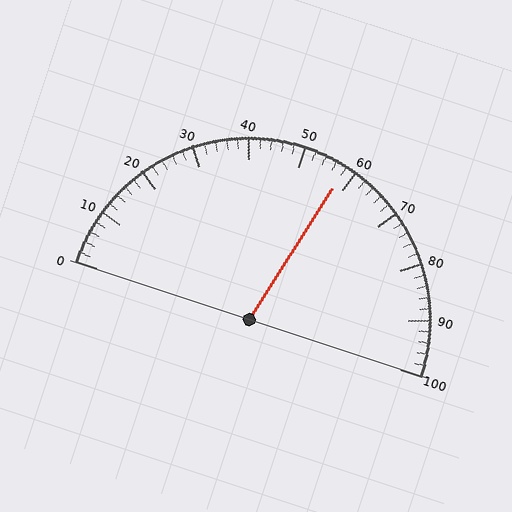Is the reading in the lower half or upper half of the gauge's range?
The reading is in the upper half of the range (0 to 100).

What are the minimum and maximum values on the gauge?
The gauge ranges from 0 to 100.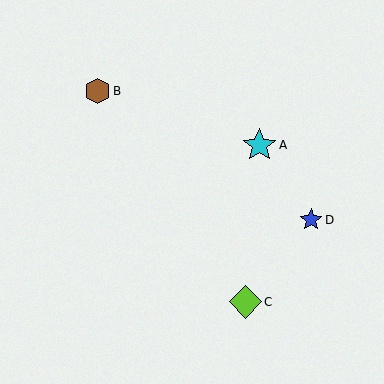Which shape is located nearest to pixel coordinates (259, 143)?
The cyan star (labeled A) at (259, 145) is nearest to that location.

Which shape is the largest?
The cyan star (labeled A) is the largest.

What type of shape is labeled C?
Shape C is a lime diamond.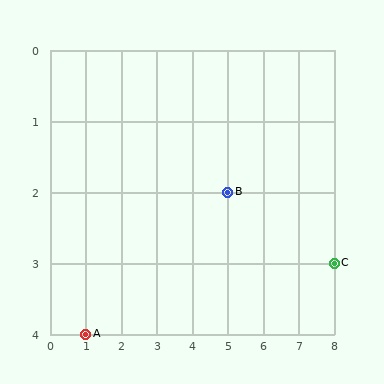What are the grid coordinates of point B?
Point B is at grid coordinates (5, 2).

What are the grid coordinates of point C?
Point C is at grid coordinates (8, 3).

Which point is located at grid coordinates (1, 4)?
Point A is at (1, 4).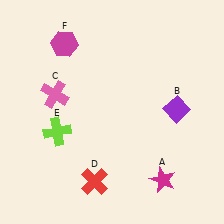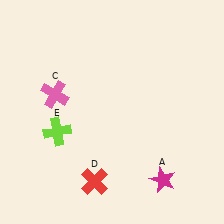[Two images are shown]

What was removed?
The purple diamond (B), the magenta hexagon (F) were removed in Image 2.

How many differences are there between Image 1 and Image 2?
There are 2 differences between the two images.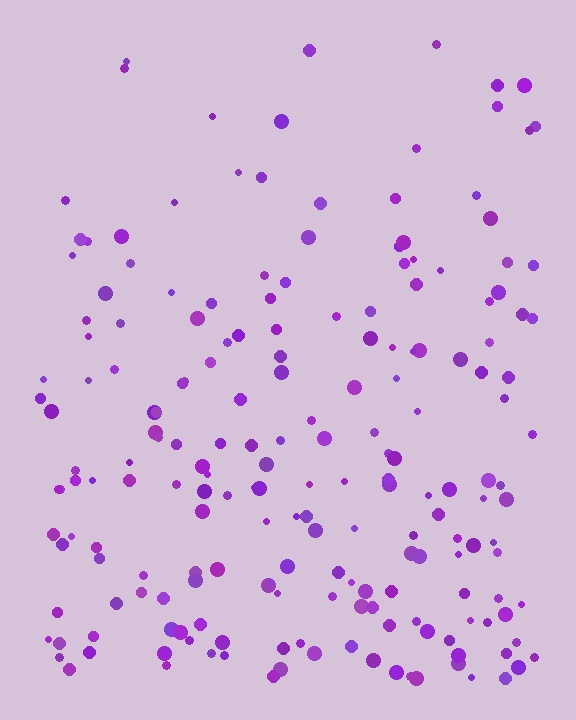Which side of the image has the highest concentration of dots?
The bottom.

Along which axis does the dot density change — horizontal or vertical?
Vertical.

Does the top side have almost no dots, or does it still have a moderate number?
Still a moderate number, just noticeably fewer than the bottom.